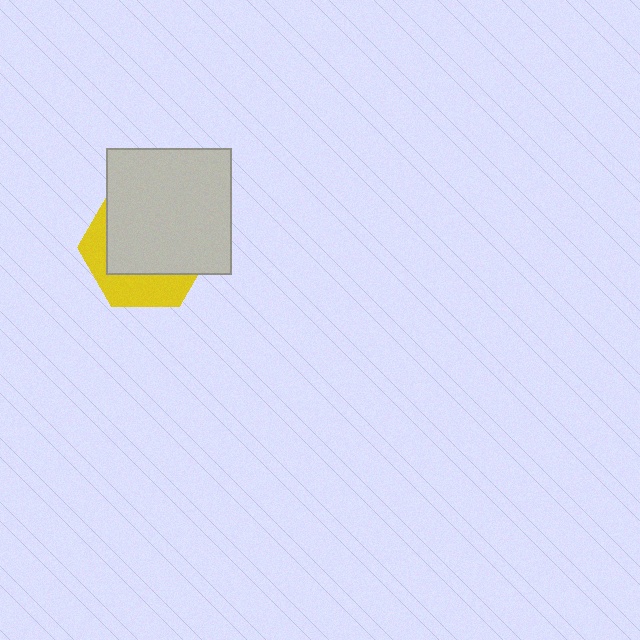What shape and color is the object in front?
The object in front is a light gray rectangle.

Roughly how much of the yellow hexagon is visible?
A small part of it is visible (roughly 33%).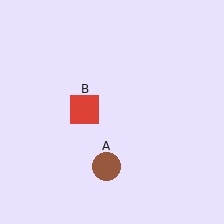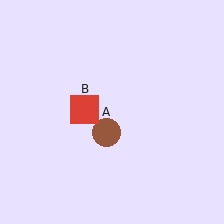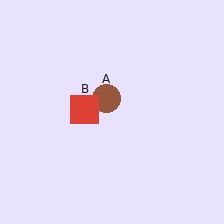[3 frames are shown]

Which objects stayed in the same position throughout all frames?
Red square (object B) remained stationary.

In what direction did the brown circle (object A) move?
The brown circle (object A) moved up.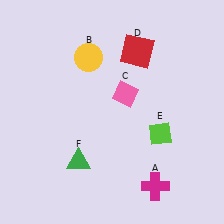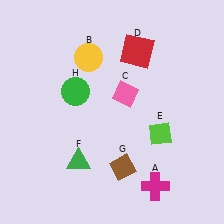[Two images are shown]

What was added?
A brown diamond (G), a green circle (H) were added in Image 2.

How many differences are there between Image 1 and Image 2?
There are 2 differences between the two images.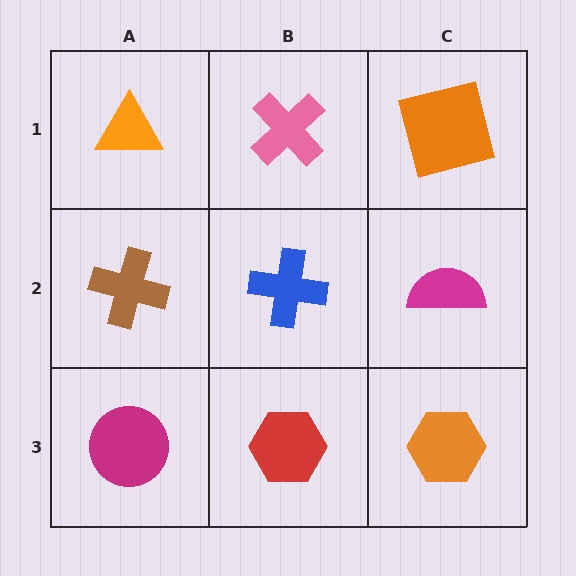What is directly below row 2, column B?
A red hexagon.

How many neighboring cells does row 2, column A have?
3.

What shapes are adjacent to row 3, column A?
A brown cross (row 2, column A), a red hexagon (row 3, column B).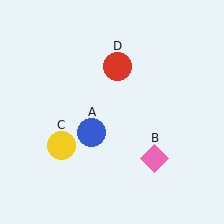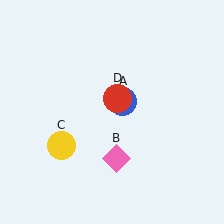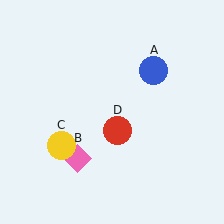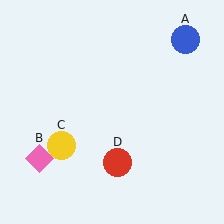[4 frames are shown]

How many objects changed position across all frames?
3 objects changed position: blue circle (object A), pink diamond (object B), red circle (object D).